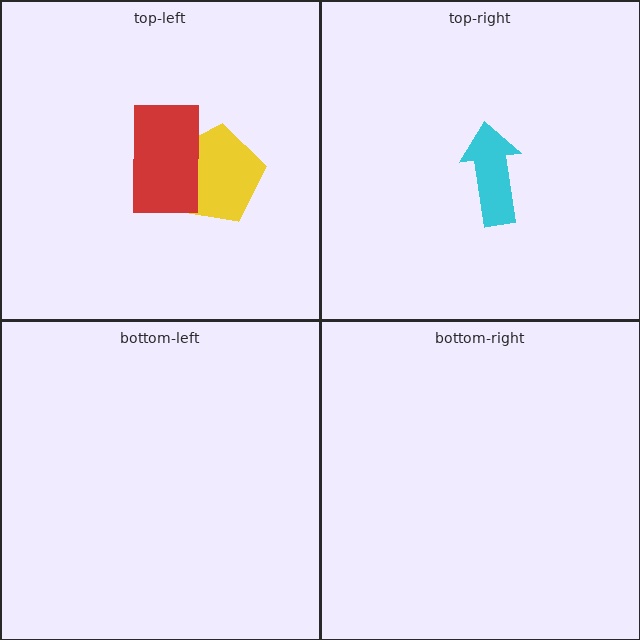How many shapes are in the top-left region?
2.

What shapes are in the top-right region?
The cyan arrow.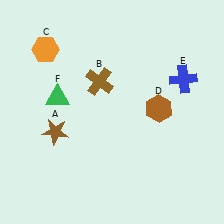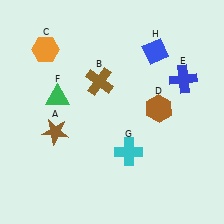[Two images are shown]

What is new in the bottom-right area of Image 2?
A cyan cross (G) was added in the bottom-right area of Image 2.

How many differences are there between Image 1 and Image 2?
There are 2 differences between the two images.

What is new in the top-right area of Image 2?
A blue diamond (H) was added in the top-right area of Image 2.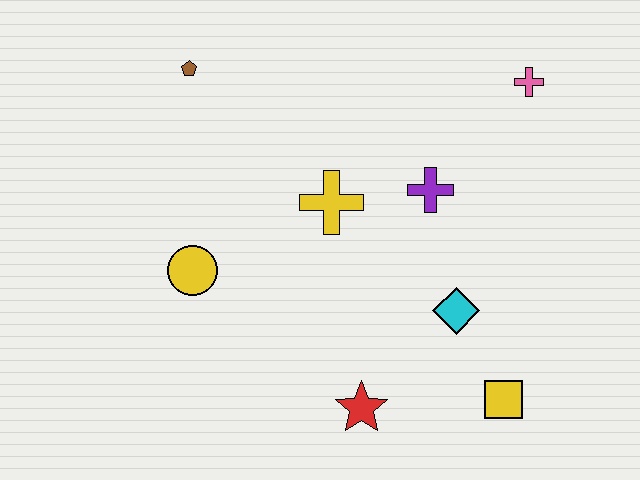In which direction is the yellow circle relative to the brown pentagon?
The yellow circle is below the brown pentagon.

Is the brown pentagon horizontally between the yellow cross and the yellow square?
No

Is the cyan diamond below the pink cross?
Yes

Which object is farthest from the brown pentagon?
The yellow square is farthest from the brown pentagon.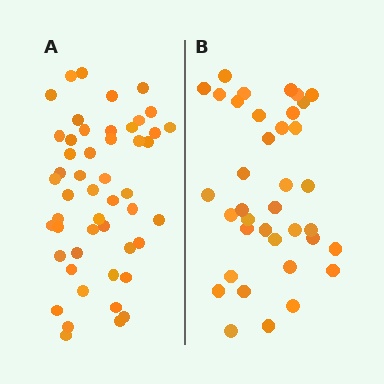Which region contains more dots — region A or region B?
Region A (the left region) has more dots.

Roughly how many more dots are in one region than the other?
Region A has approximately 15 more dots than region B.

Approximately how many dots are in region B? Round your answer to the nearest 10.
About 40 dots. (The exact count is 37, which rounds to 40.)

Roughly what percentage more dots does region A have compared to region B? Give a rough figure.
About 35% more.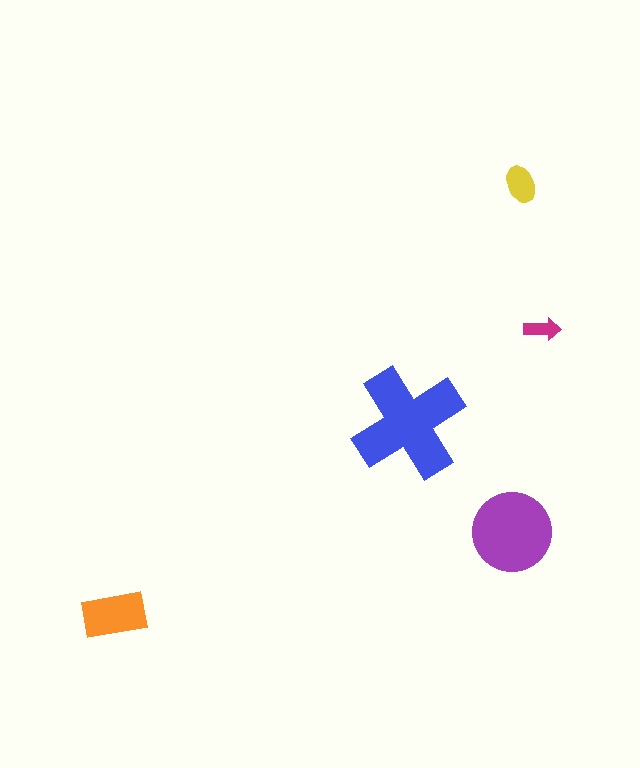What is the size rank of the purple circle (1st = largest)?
2nd.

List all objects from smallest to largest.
The magenta arrow, the yellow ellipse, the orange rectangle, the purple circle, the blue cross.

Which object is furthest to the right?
The magenta arrow is rightmost.